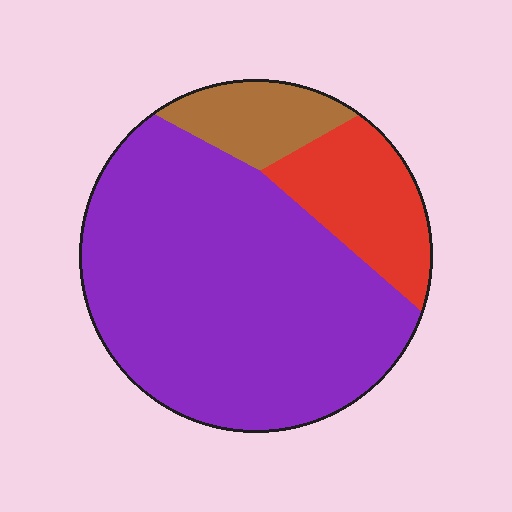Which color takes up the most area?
Purple, at roughly 70%.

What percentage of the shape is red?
Red takes up less than a quarter of the shape.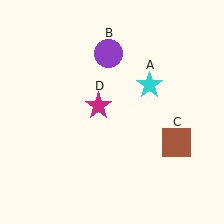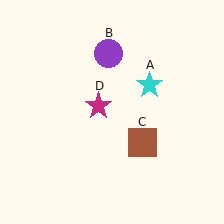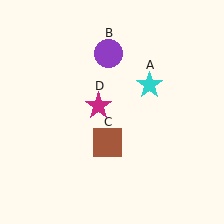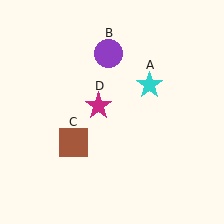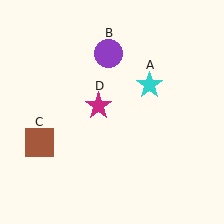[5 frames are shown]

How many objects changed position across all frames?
1 object changed position: brown square (object C).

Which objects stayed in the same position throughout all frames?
Cyan star (object A) and purple circle (object B) and magenta star (object D) remained stationary.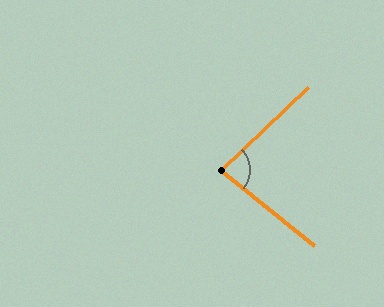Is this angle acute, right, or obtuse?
It is acute.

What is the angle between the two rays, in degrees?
Approximately 83 degrees.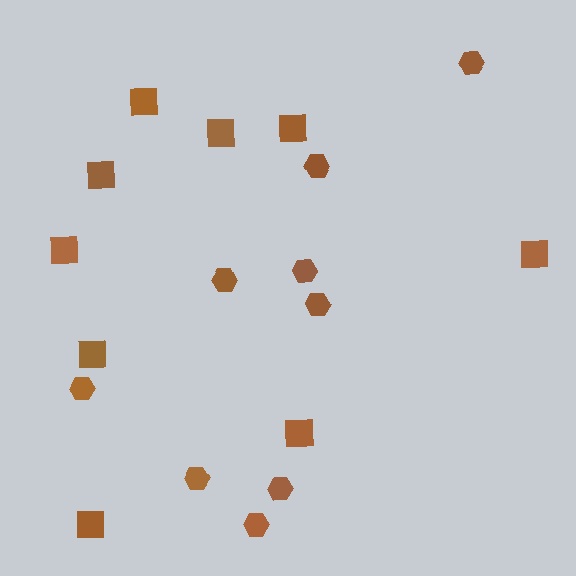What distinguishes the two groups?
There are 2 groups: one group of hexagons (9) and one group of squares (9).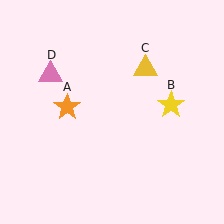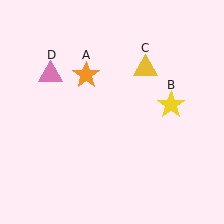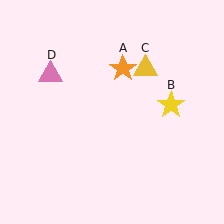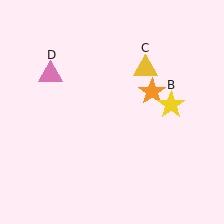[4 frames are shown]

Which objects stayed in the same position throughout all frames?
Yellow star (object B) and yellow triangle (object C) and pink triangle (object D) remained stationary.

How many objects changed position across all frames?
1 object changed position: orange star (object A).